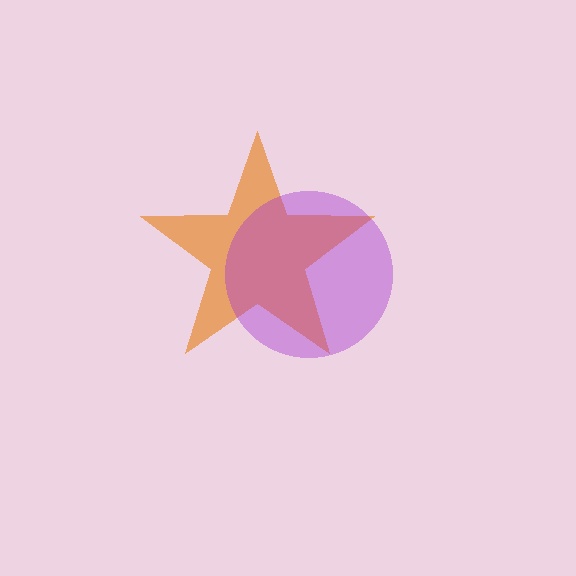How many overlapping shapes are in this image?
There are 2 overlapping shapes in the image.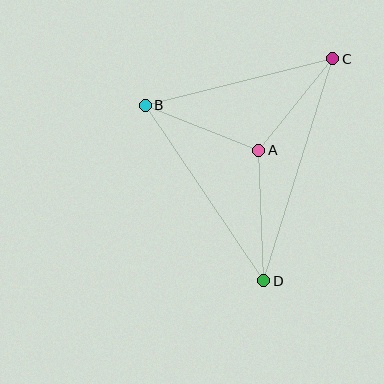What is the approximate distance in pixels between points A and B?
The distance between A and B is approximately 122 pixels.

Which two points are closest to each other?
Points A and C are closest to each other.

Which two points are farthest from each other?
Points C and D are farthest from each other.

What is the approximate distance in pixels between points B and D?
The distance between B and D is approximately 212 pixels.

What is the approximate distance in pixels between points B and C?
The distance between B and C is approximately 193 pixels.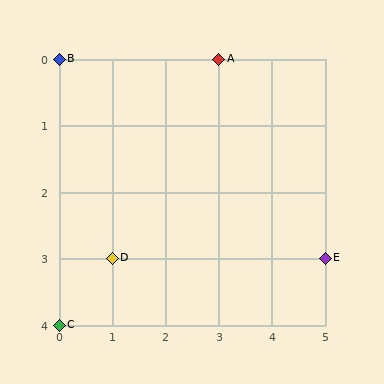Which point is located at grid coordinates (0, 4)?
Point C is at (0, 4).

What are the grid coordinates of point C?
Point C is at grid coordinates (0, 4).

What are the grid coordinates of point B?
Point B is at grid coordinates (0, 0).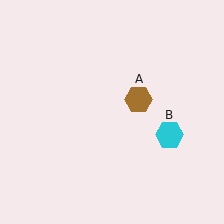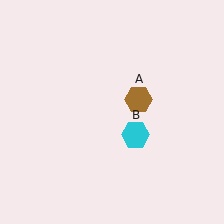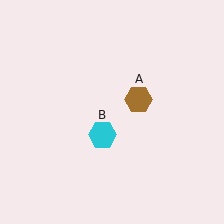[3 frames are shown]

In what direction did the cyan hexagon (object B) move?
The cyan hexagon (object B) moved left.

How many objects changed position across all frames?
1 object changed position: cyan hexagon (object B).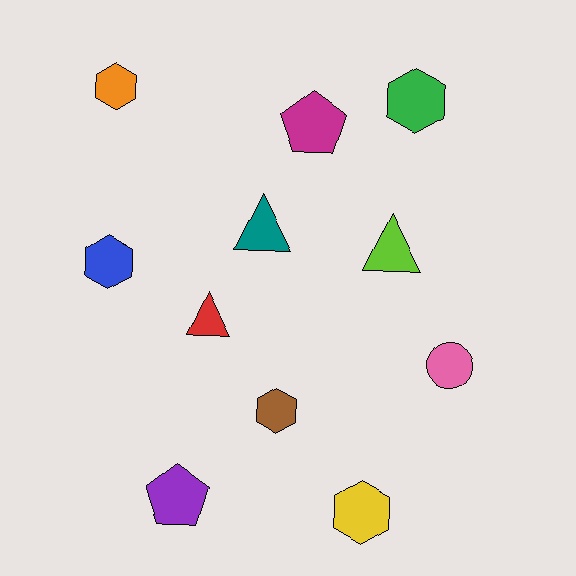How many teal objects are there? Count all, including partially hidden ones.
There is 1 teal object.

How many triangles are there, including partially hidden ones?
There are 3 triangles.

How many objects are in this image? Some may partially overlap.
There are 11 objects.